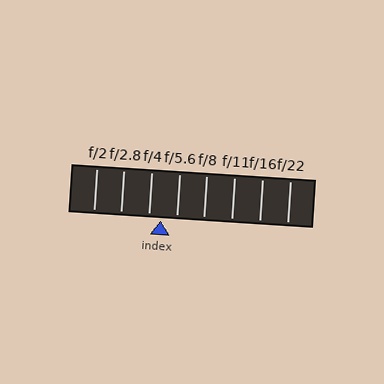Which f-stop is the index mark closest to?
The index mark is closest to f/4.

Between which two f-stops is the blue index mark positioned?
The index mark is between f/4 and f/5.6.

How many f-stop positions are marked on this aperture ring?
There are 8 f-stop positions marked.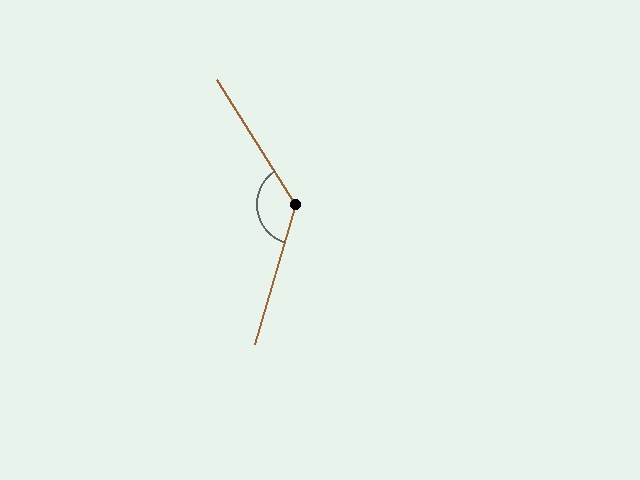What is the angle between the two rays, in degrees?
Approximately 131 degrees.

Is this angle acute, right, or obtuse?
It is obtuse.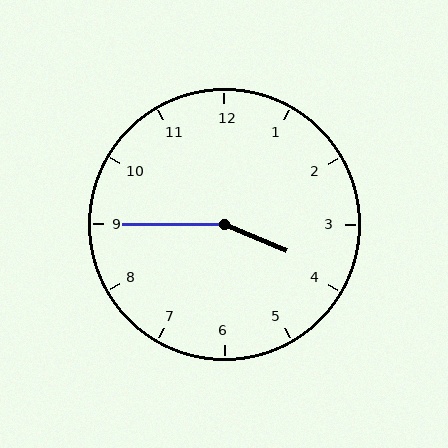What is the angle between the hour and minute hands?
Approximately 158 degrees.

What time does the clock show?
3:45.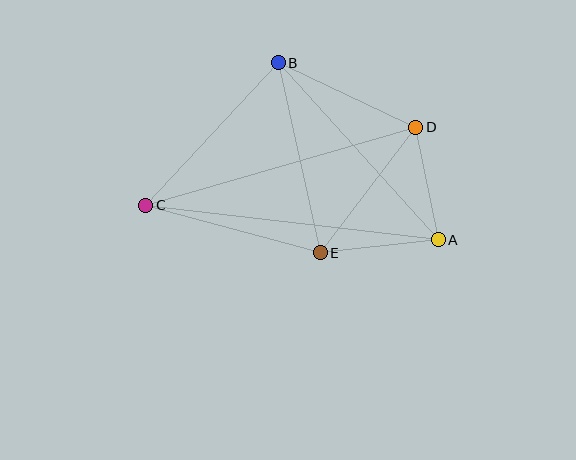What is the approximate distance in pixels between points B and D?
The distance between B and D is approximately 152 pixels.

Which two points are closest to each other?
Points A and D are closest to each other.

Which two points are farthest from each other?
Points A and C are farthest from each other.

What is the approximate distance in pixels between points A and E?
The distance between A and E is approximately 119 pixels.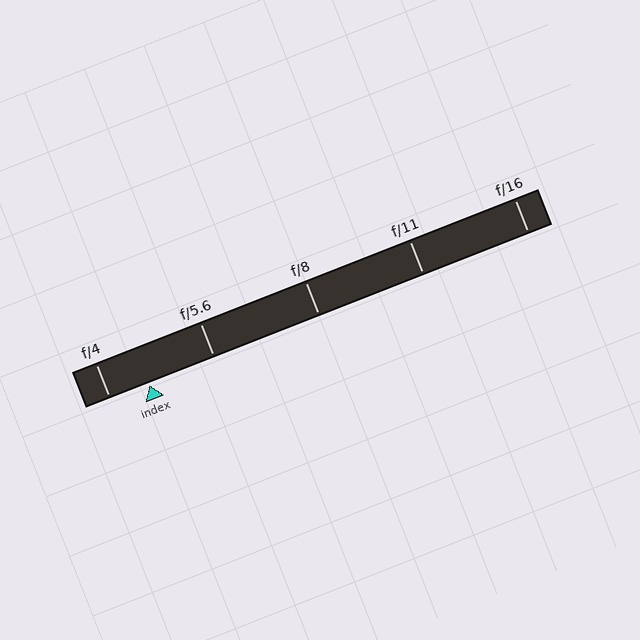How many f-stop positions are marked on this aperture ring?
There are 5 f-stop positions marked.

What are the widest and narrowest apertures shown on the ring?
The widest aperture shown is f/4 and the narrowest is f/16.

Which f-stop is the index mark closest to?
The index mark is closest to f/4.